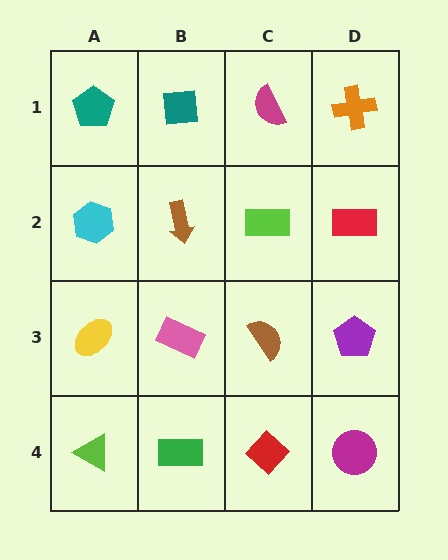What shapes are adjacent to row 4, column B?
A pink rectangle (row 3, column B), a lime triangle (row 4, column A), a red diamond (row 4, column C).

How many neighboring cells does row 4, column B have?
3.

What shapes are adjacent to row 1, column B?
A brown arrow (row 2, column B), a teal pentagon (row 1, column A), a magenta semicircle (row 1, column C).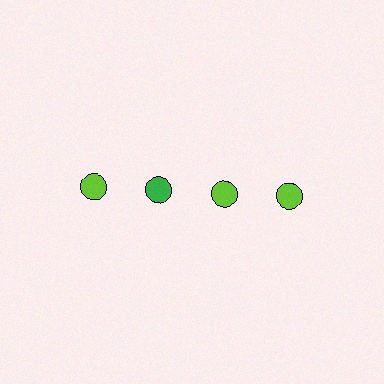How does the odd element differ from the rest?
It has a different color: green instead of lime.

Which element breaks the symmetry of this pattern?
The green circle in the top row, second from left column breaks the symmetry. All other shapes are lime circles.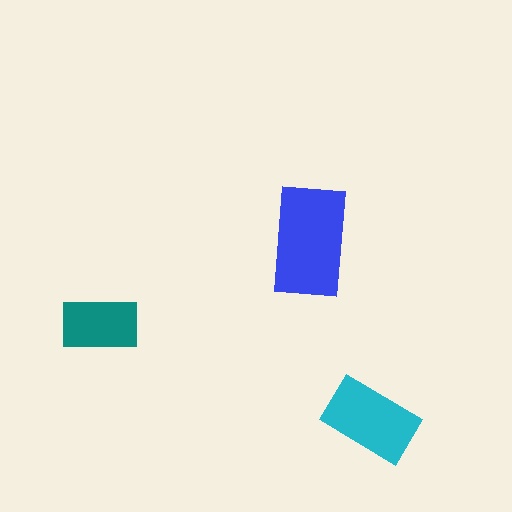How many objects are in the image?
There are 3 objects in the image.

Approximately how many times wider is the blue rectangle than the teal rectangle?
About 1.5 times wider.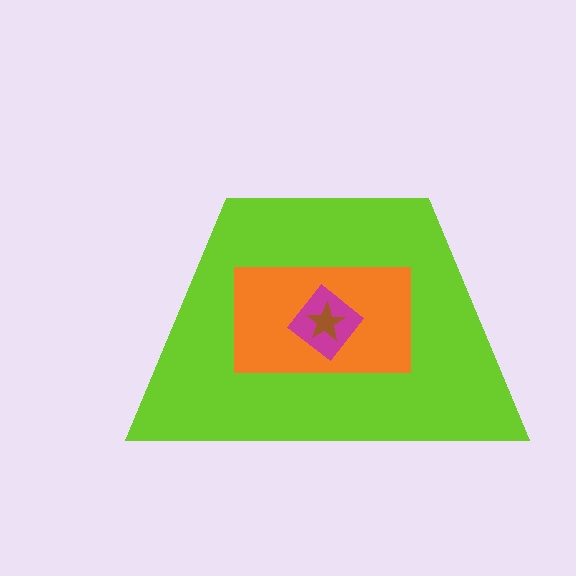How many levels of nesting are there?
4.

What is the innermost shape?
The brown star.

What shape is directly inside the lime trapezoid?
The orange rectangle.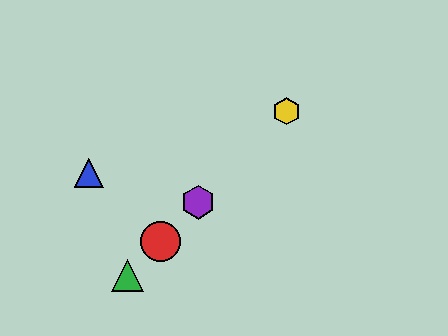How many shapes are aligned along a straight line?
4 shapes (the red circle, the green triangle, the yellow hexagon, the purple hexagon) are aligned along a straight line.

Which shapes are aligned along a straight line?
The red circle, the green triangle, the yellow hexagon, the purple hexagon are aligned along a straight line.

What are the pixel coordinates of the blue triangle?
The blue triangle is at (89, 173).